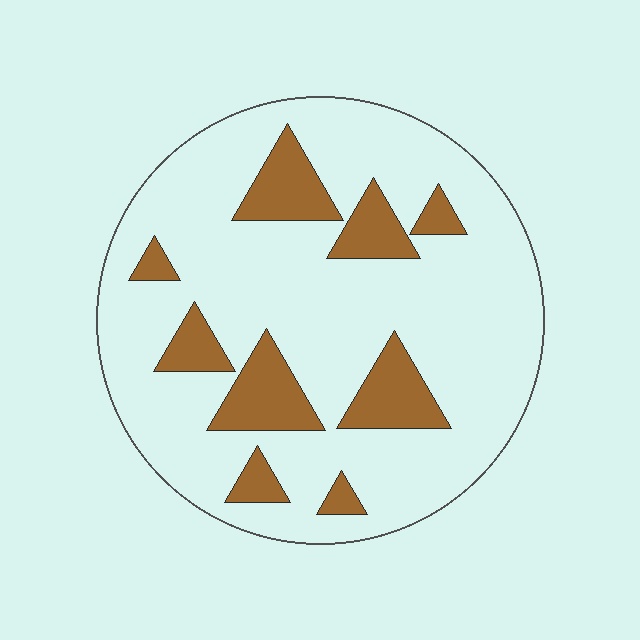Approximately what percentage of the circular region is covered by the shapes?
Approximately 20%.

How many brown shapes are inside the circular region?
9.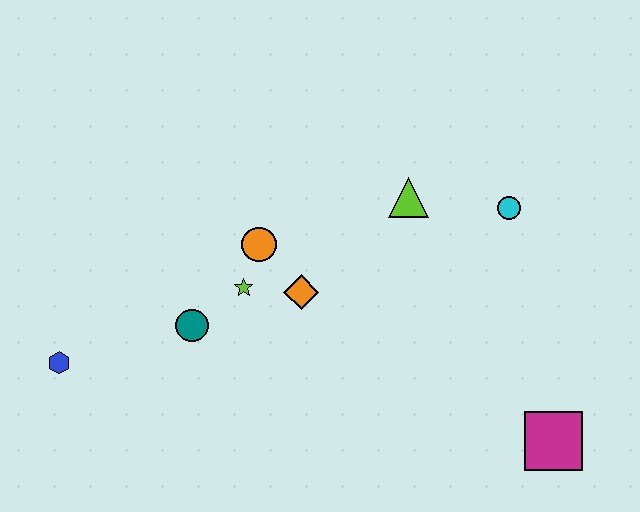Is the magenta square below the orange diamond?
Yes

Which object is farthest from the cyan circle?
The blue hexagon is farthest from the cyan circle.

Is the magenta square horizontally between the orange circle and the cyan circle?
No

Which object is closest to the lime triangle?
The cyan circle is closest to the lime triangle.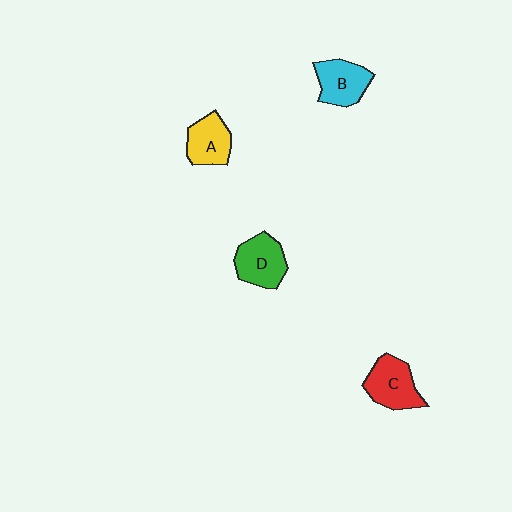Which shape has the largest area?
Shape C (red).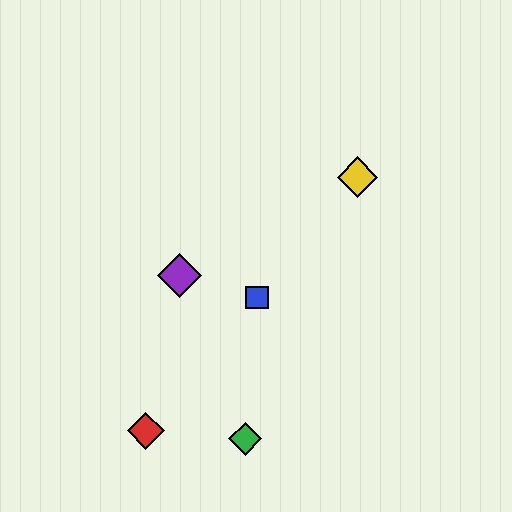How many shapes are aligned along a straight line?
3 shapes (the red diamond, the blue square, the yellow diamond) are aligned along a straight line.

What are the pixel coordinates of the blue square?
The blue square is at (257, 297).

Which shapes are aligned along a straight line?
The red diamond, the blue square, the yellow diamond are aligned along a straight line.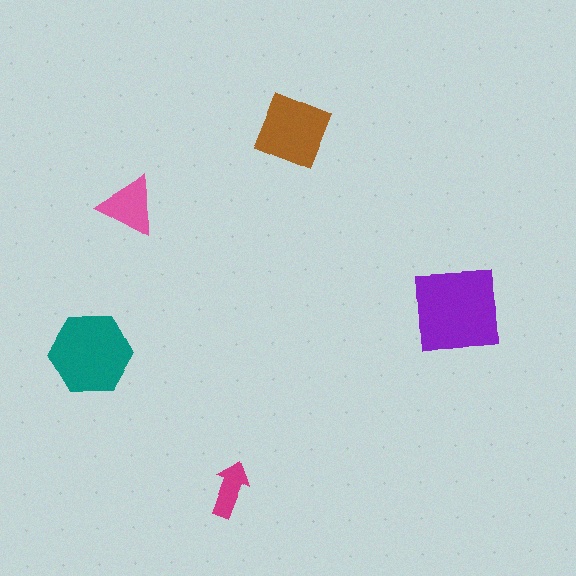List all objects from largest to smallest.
The purple square, the teal hexagon, the brown square, the pink triangle, the magenta arrow.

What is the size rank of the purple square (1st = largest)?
1st.